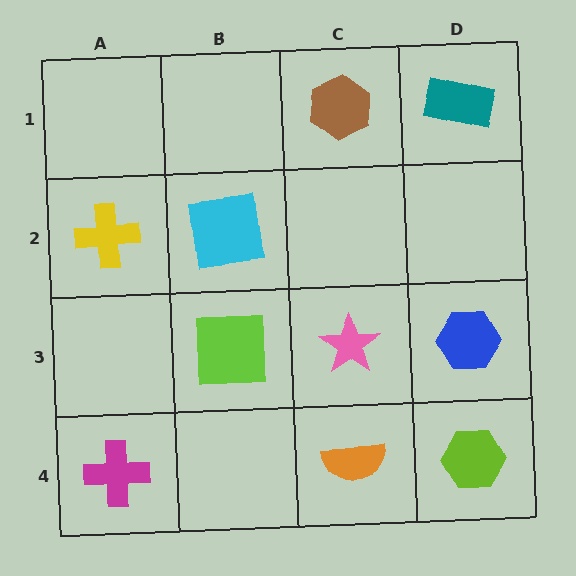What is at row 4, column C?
An orange semicircle.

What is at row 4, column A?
A magenta cross.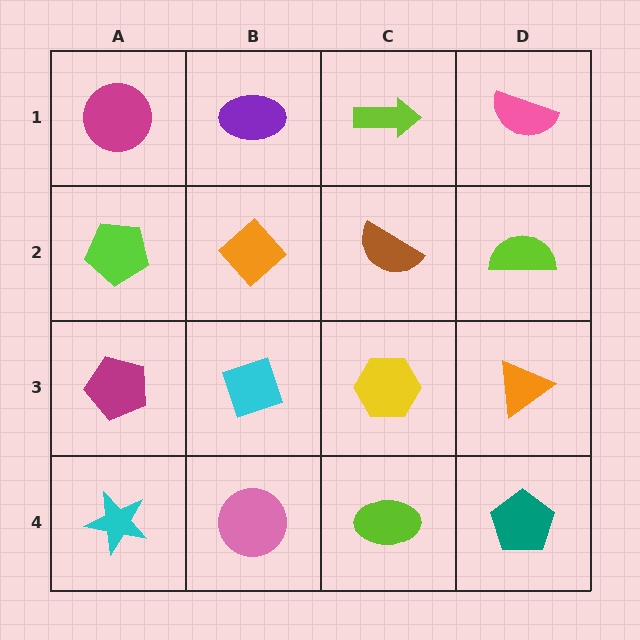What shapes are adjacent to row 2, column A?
A magenta circle (row 1, column A), a magenta pentagon (row 3, column A), an orange diamond (row 2, column B).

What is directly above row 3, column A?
A lime pentagon.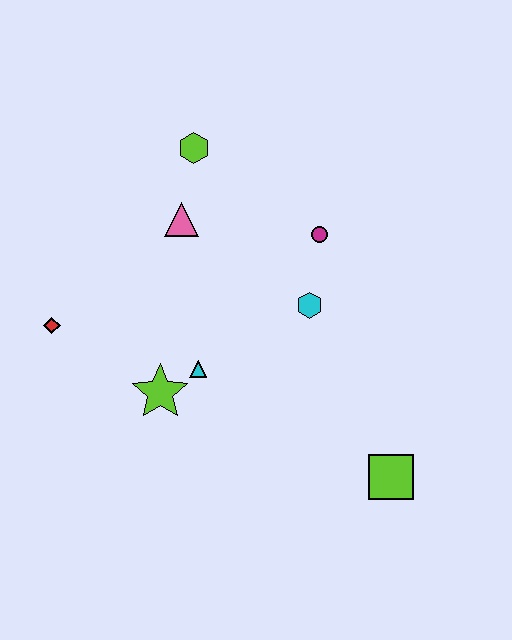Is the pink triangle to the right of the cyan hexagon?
No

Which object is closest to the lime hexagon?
The pink triangle is closest to the lime hexagon.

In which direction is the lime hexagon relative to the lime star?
The lime hexagon is above the lime star.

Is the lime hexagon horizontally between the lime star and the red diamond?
No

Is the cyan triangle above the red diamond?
No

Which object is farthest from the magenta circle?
The red diamond is farthest from the magenta circle.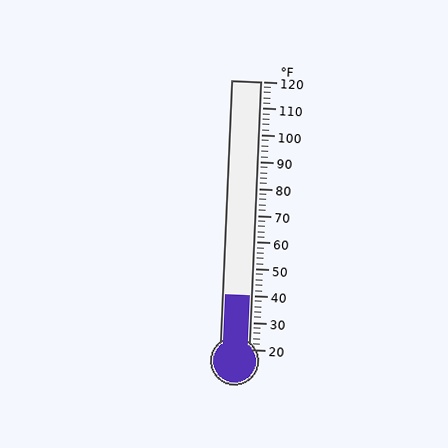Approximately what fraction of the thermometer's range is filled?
The thermometer is filled to approximately 20% of its range.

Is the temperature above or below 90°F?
The temperature is below 90°F.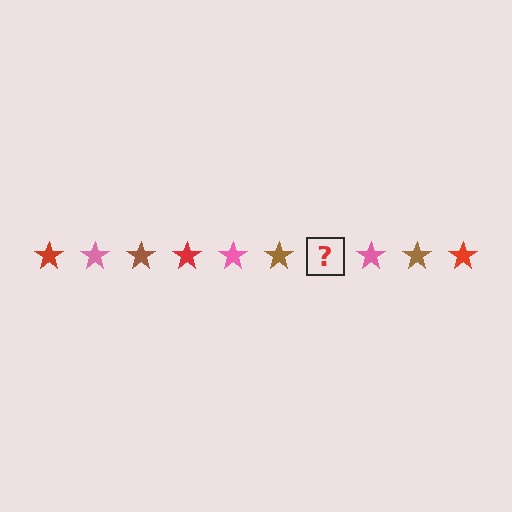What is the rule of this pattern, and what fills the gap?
The rule is that the pattern cycles through red, pink, brown stars. The gap should be filled with a red star.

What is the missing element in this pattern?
The missing element is a red star.